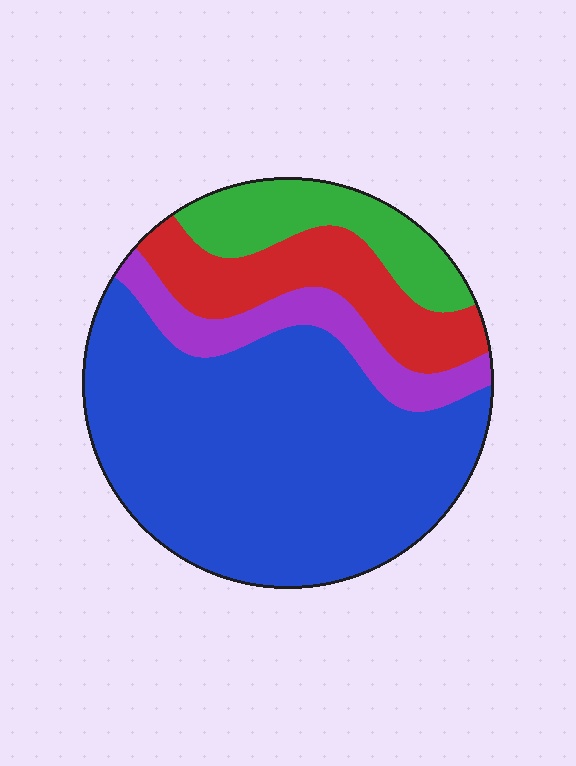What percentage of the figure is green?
Green takes up less than a sixth of the figure.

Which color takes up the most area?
Blue, at roughly 60%.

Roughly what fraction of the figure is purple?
Purple covers roughly 10% of the figure.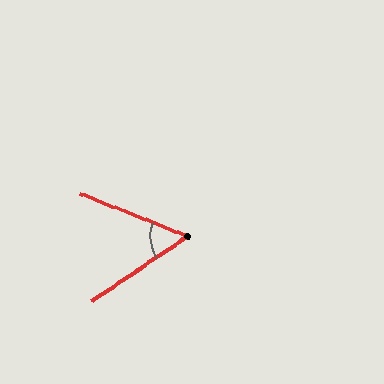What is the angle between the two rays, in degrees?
Approximately 56 degrees.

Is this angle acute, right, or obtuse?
It is acute.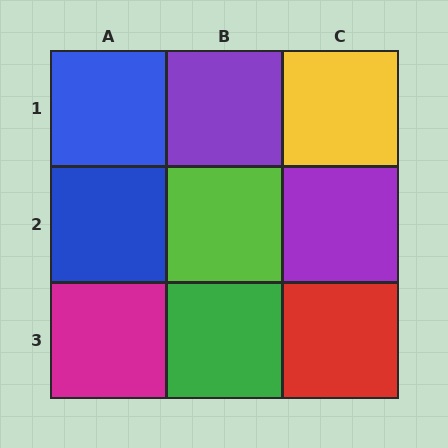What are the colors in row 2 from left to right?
Blue, lime, purple.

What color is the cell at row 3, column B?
Green.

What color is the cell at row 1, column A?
Blue.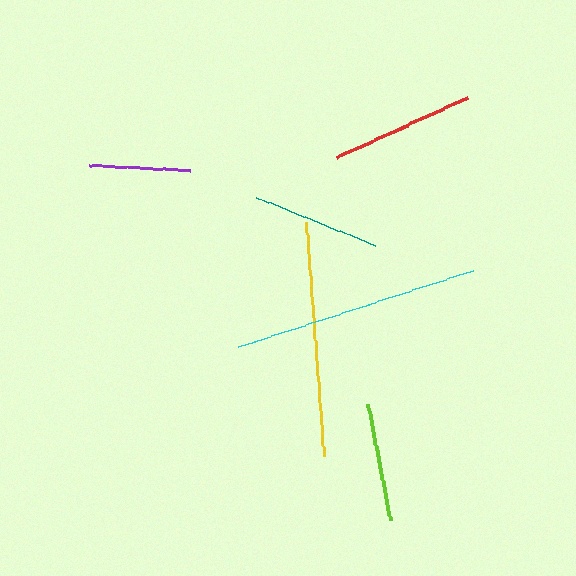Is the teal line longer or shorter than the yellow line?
The yellow line is longer than the teal line.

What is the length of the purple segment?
The purple segment is approximately 100 pixels long.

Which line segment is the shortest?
The purple line is the shortest at approximately 100 pixels.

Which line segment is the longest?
The cyan line is the longest at approximately 248 pixels.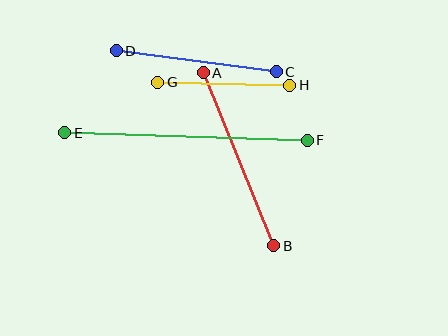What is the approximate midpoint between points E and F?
The midpoint is at approximately (186, 137) pixels.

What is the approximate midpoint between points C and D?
The midpoint is at approximately (196, 61) pixels.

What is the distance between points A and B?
The distance is approximately 187 pixels.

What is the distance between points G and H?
The distance is approximately 132 pixels.